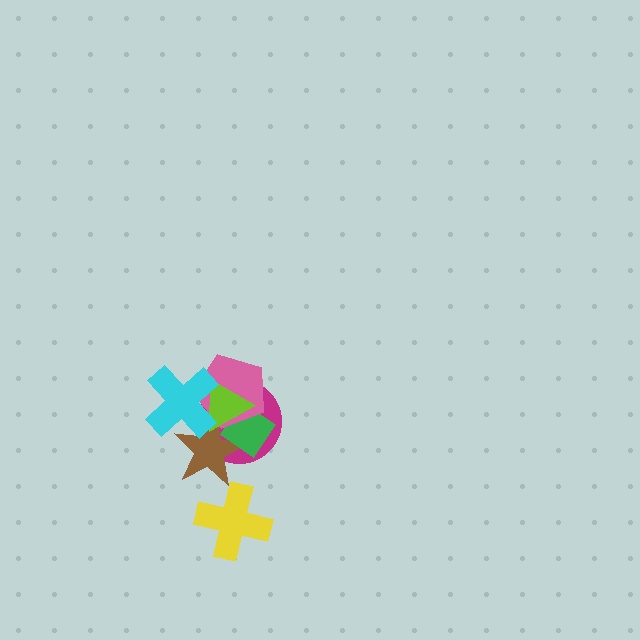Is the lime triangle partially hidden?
Yes, it is partially covered by another shape.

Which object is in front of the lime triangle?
The cyan cross is in front of the lime triangle.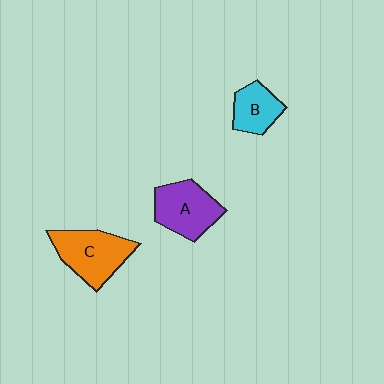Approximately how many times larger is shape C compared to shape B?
Approximately 1.6 times.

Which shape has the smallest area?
Shape B (cyan).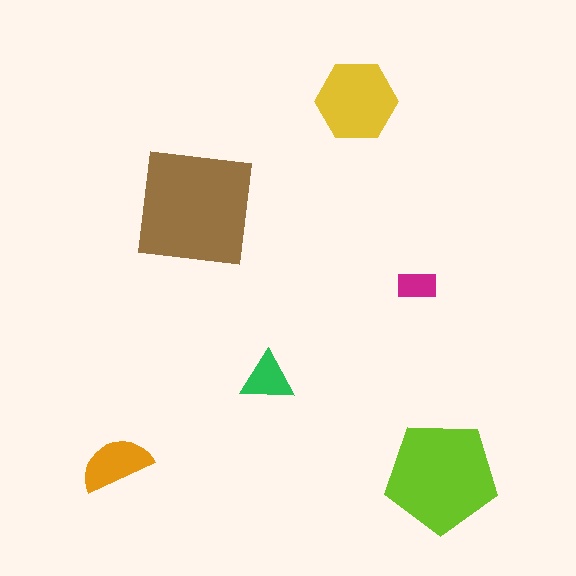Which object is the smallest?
The magenta rectangle.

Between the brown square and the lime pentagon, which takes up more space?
The brown square.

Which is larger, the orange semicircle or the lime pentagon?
The lime pentagon.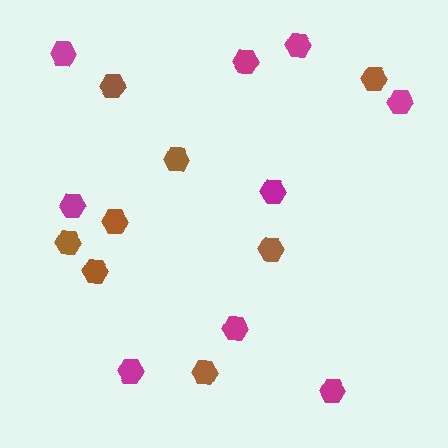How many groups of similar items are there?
There are 2 groups: one group of brown hexagons (8) and one group of magenta hexagons (9).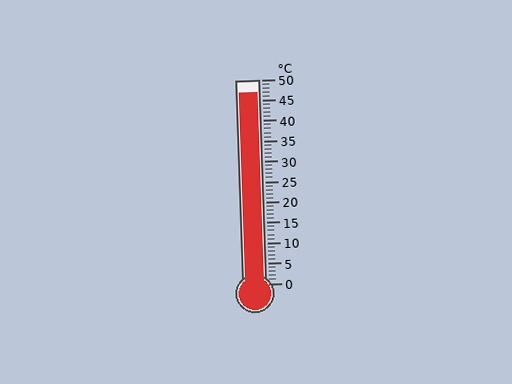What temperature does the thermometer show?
The thermometer shows approximately 47°C.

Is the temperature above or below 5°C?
The temperature is above 5°C.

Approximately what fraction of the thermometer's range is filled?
The thermometer is filled to approximately 95% of its range.